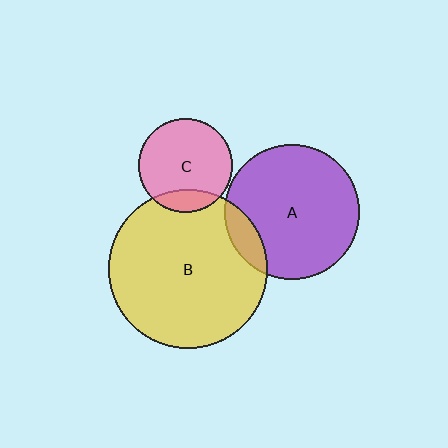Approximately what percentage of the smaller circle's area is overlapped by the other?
Approximately 10%.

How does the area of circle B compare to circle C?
Approximately 2.8 times.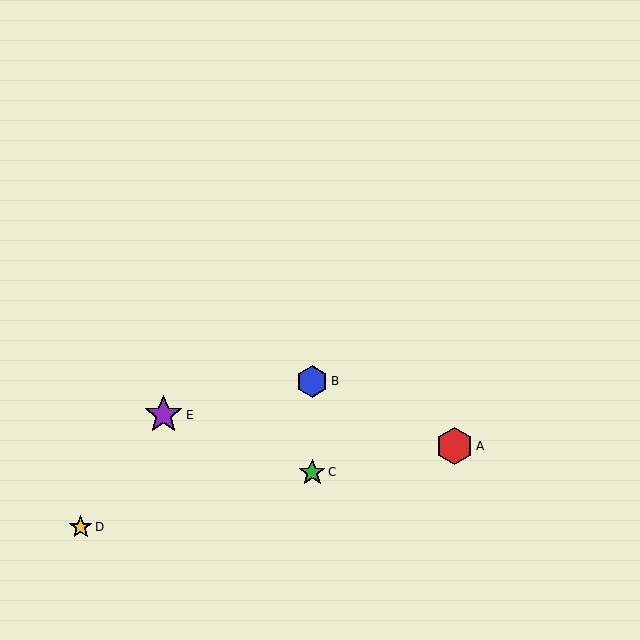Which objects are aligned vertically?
Objects B, C are aligned vertically.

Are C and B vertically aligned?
Yes, both are at x≈312.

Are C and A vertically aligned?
No, C is at x≈312 and A is at x≈455.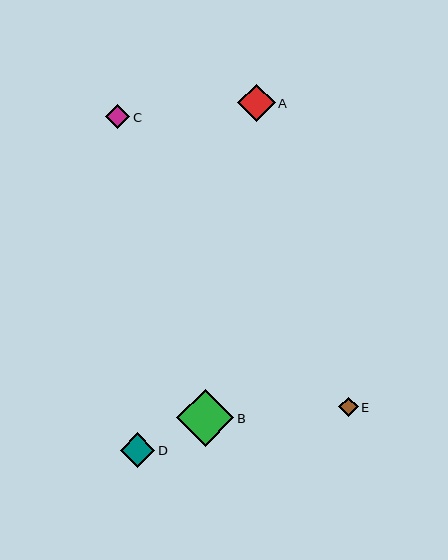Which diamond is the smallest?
Diamond E is the smallest with a size of approximately 20 pixels.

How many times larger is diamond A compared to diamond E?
Diamond A is approximately 1.9 times the size of diamond E.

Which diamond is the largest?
Diamond B is the largest with a size of approximately 57 pixels.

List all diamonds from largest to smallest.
From largest to smallest: B, A, D, C, E.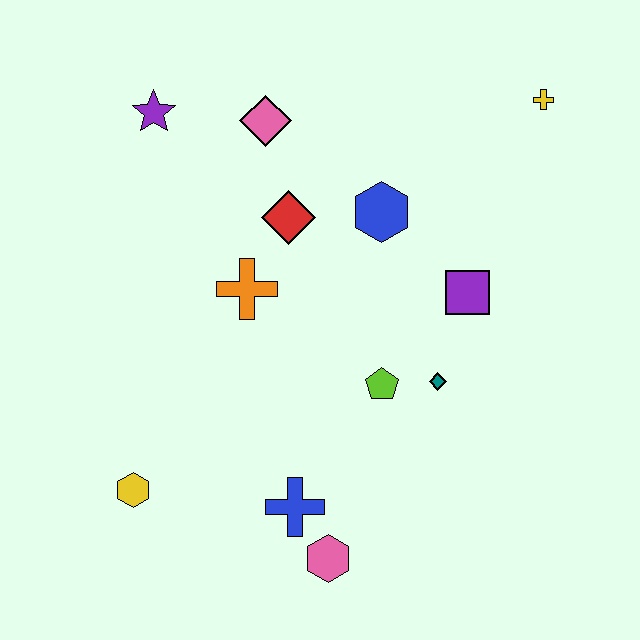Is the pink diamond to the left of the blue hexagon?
Yes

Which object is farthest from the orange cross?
The yellow cross is farthest from the orange cross.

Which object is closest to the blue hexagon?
The red diamond is closest to the blue hexagon.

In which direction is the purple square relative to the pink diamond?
The purple square is to the right of the pink diamond.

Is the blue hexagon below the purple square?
No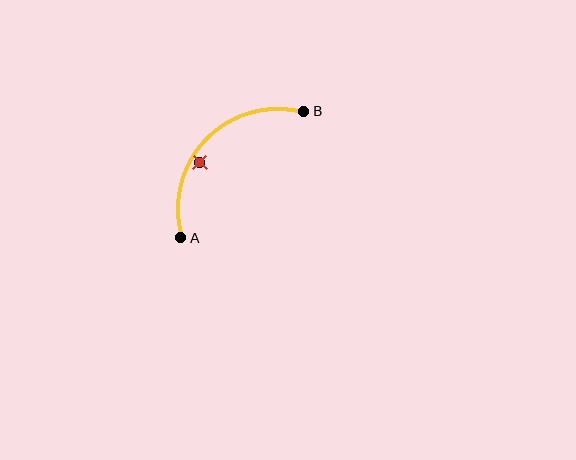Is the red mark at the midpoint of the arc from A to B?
No — the red mark does not lie on the arc at all. It sits slightly inside the curve.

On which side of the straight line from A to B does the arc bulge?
The arc bulges above and to the left of the straight line connecting A and B.